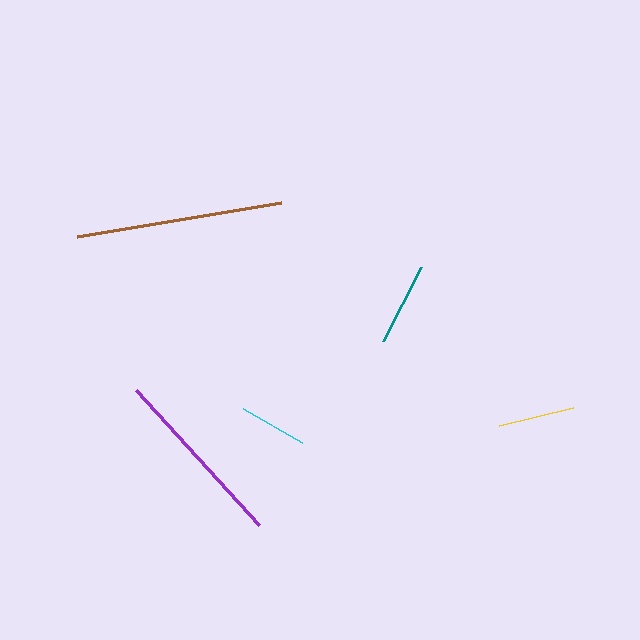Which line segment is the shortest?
The cyan line is the shortest at approximately 68 pixels.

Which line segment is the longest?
The brown line is the longest at approximately 206 pixels.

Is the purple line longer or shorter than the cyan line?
The purple line is longer than the cyan line.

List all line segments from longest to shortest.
From longest to shortest: brown, purple, teal, yellow, cyan.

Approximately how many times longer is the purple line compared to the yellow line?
The purple line is approximately 2.4 times the length of the yellow line.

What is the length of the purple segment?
The purple segment is approximately 183 pixels long.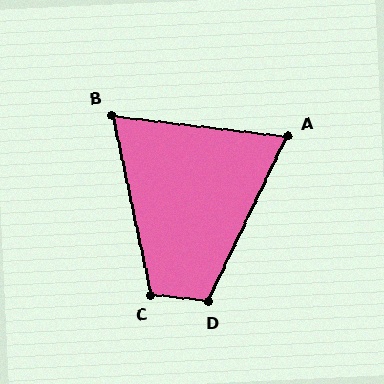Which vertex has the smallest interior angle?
A, at approximately 71 degrees.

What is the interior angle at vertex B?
Approximately 71 degrees (acute).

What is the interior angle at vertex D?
Approximately 109 degrees (obtuse).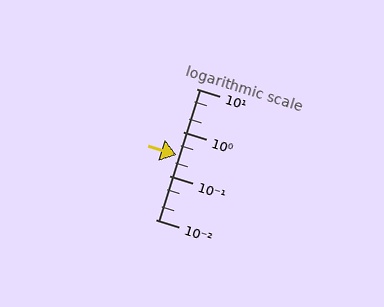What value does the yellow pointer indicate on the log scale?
The pointer indicates approximately 0.3.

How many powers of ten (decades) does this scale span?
The scale spans 3 decades, from 0.01 to 10.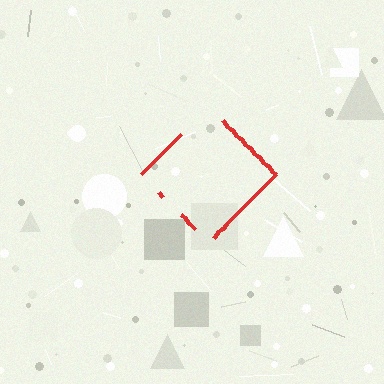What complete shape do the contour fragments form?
The contour fragments form a diamond.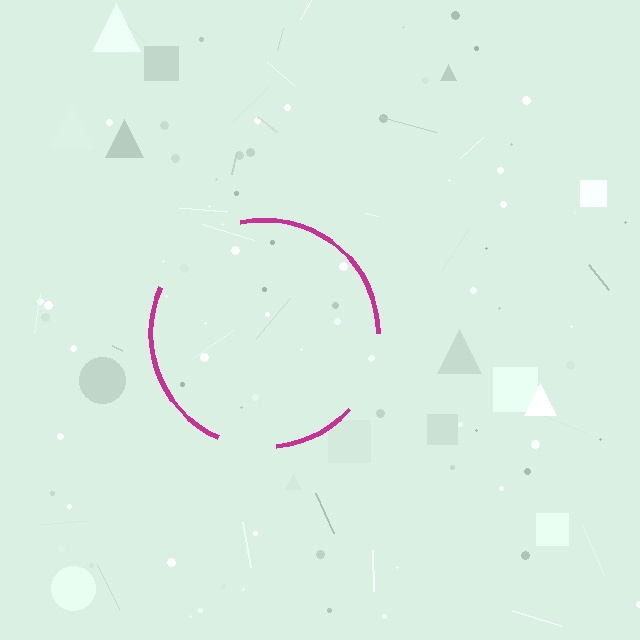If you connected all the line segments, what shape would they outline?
They would outline a circle.